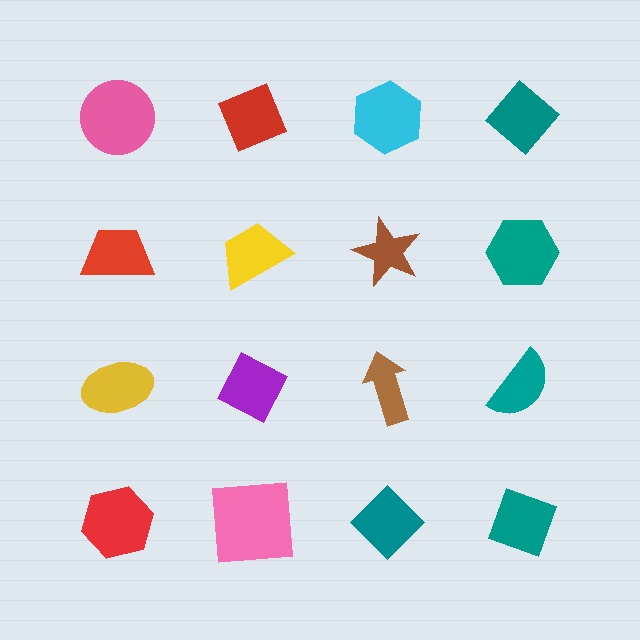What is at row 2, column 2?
A yellow trapezoid.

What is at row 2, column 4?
A teal hexagon.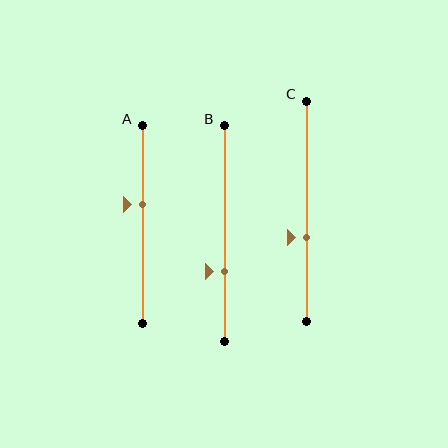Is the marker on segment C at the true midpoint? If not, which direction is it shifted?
No, the marker on segment C is shifted downward by about 12% of the segment length.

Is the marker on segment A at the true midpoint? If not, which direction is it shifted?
No, the marker on segment A is shifted upward by about 10% of the segment length.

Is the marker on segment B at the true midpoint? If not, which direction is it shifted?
No, the marker on segment B is shifted downward by about 17% of the segment length.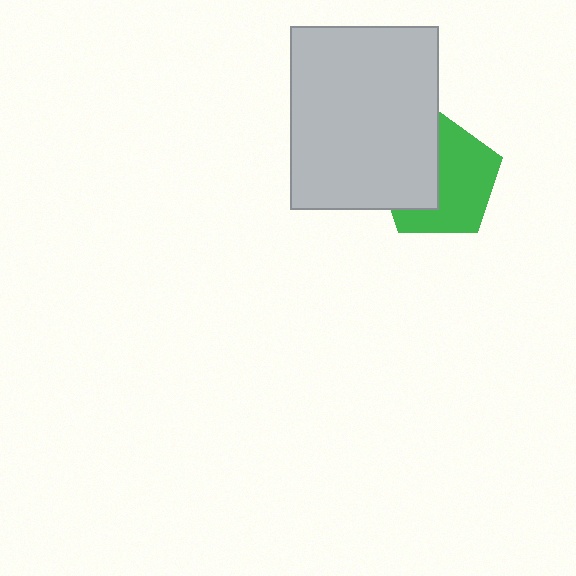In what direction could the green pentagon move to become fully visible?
The green pentagon could move right. That would shift it out from behind the light gray rectangle entirely.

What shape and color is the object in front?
The object in front is a light gray rectangle.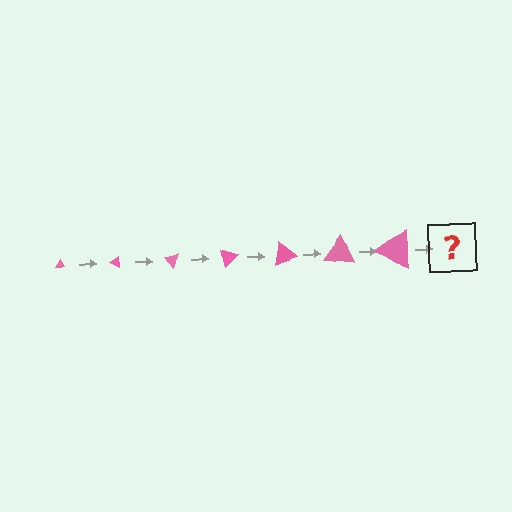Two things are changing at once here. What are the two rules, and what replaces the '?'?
The two rules are that the triangle grows larger each step and it rotates 25 degrees each step. The '?' should be a triangle, larger than the previous one and rotated 175 degrees from the start.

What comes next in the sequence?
The next element should be a triangle, larger than the previous one and rotated 175 degrees from the start.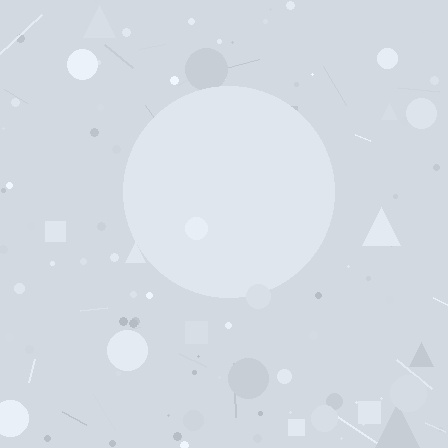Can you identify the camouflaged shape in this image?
The camouflaged shape is a circle.